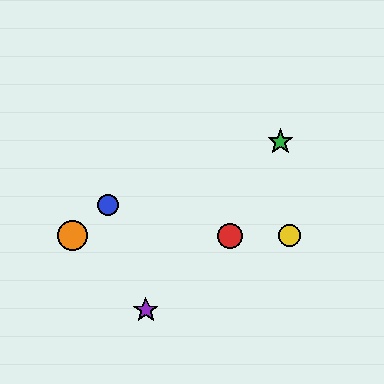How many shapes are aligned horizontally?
3 shapes (the red circle, the yellow circle, the orange circle) are aligned horizontally.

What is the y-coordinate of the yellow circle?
The yellow circle is at y≈236.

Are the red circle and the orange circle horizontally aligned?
Yes, both are at y≈236.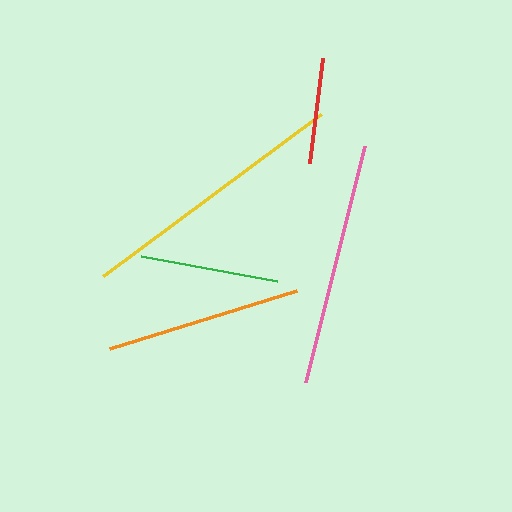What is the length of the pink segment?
The pink segment is approximately 243 pixels long.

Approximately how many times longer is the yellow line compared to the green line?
The yellow line is approximately 2.0 times the length of the green line.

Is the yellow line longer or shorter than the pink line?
The yellow line is longer than the pink line.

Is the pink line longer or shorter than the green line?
The pink line is longer than the green line.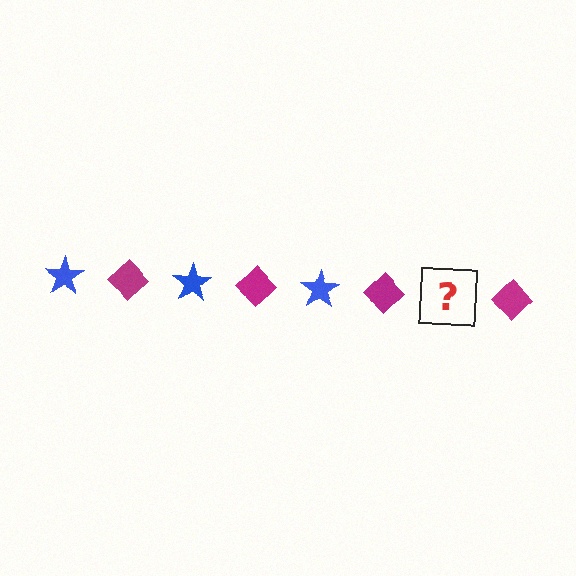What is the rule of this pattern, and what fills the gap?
The rule is that the pattern alternates between blue star and magenta diamond. The gap should be filled with a blue star.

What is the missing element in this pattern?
The missing element is a blue star.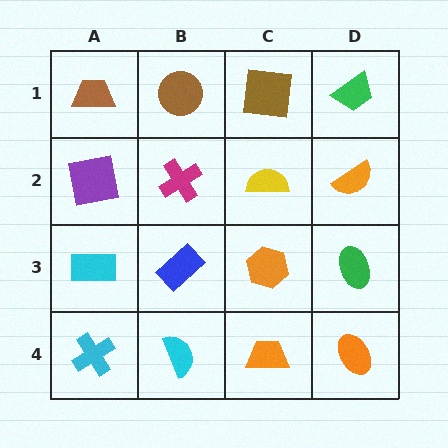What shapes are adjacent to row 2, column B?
A brown circle (row 1, column B), a blue rectangle (row 3, column B), a purple square (row 2, column A), a yellow semicircle (row 2, column C).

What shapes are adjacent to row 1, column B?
A magenta cross (row 2, column B), a brown trapezoid (row 1, column A), a brown square (row 1, column C).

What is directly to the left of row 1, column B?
A brown trapezoid.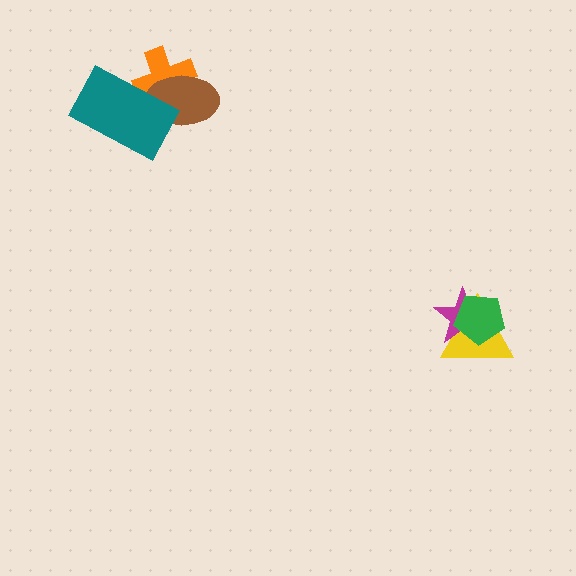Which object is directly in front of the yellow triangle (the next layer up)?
The magenta star is directly in front of the yellow triangle.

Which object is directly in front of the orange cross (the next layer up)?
The brown ellipse is directly in front of the orange cross.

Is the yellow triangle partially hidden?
Yes, it is partially covered by another shape.